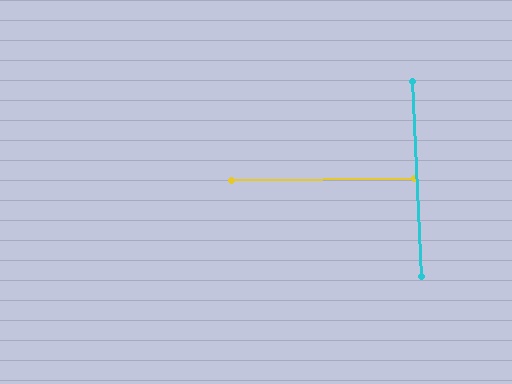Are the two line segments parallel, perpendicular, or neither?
Perpendicular — they meet at approximately 88°.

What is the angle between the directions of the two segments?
Approximately 88 degrees.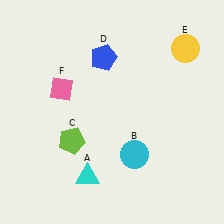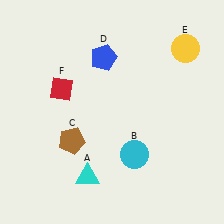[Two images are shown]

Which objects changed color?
C changed from lime to brown. F changed from pink to red.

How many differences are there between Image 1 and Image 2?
There are 2 differences between the two images.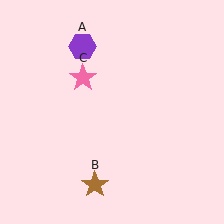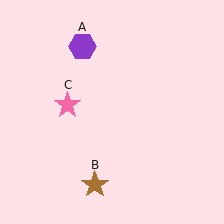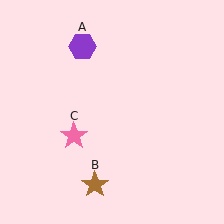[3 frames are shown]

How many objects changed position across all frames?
1 object changed position: pink star (object C).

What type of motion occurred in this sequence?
The pink star (object C) rotated counterclockwise around the center of the scene.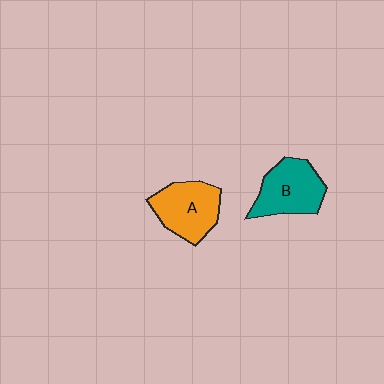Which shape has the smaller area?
Shape B (teal).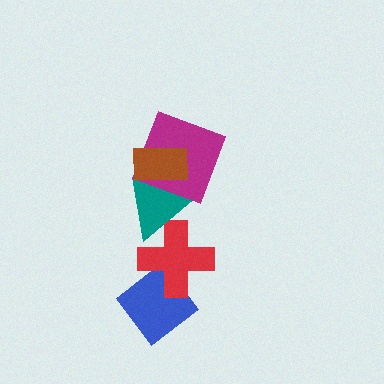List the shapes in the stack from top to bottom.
From top to bottom: the brown rectangle, the magenta square, the teal triangle, the red cross, the blue diamond.